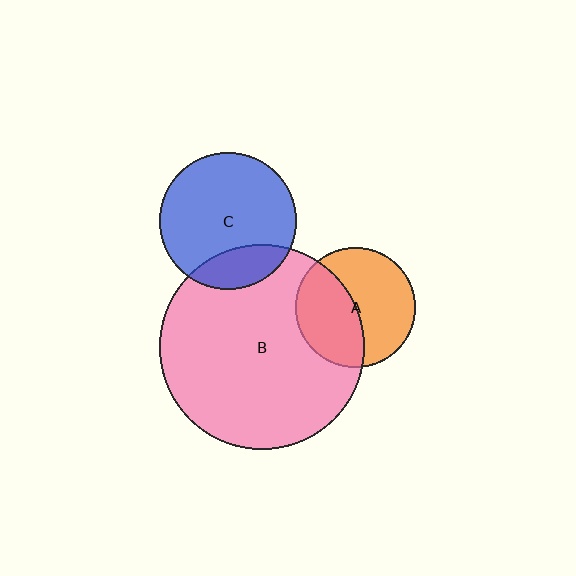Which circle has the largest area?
Circle B (pink).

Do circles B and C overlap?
Yes.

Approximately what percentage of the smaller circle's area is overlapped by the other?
Approximately 20%.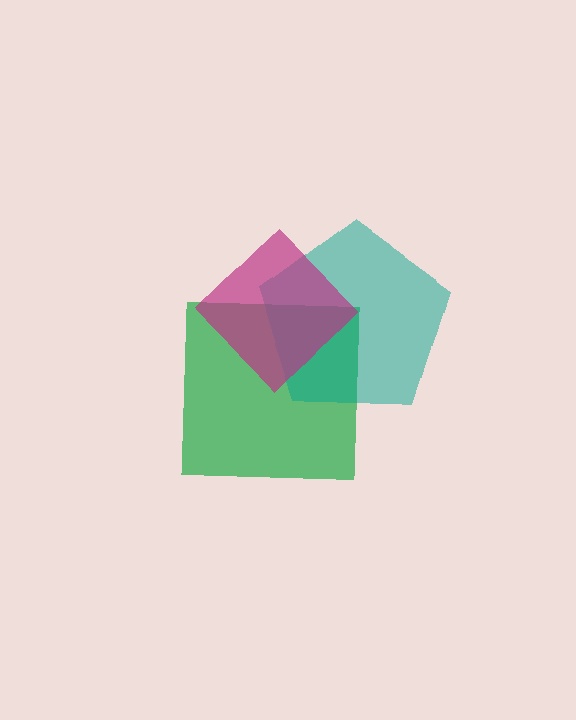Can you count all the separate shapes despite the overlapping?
Yes, there are 3 separate shapes.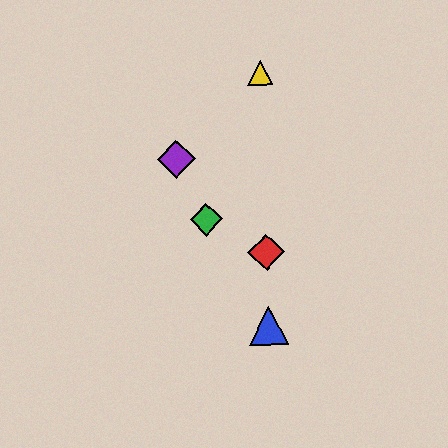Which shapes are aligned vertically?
The red diamond, the blue triangle, the yellow triangle are aligned vertically.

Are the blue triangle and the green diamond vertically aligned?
No, the blue triangle is at x≈269 and the green diamond is at x≈206.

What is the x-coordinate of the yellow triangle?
The yellow triangle is at x≈260.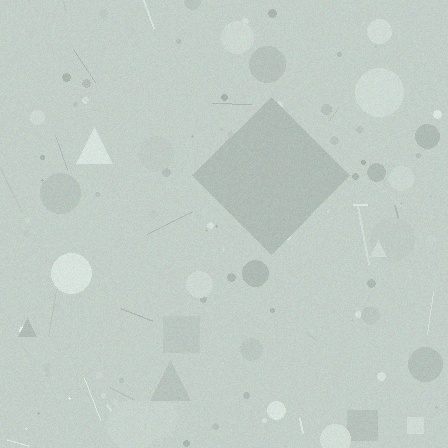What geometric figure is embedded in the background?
A diamond is embedded in the background.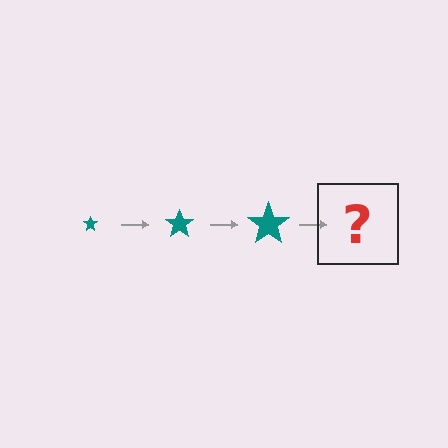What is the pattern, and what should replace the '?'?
The pattern is that the star gets progressively larger each step. The '?' should be a teal star, larger than the previous one.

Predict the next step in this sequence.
The next step is a teal star, larger than the previous one.